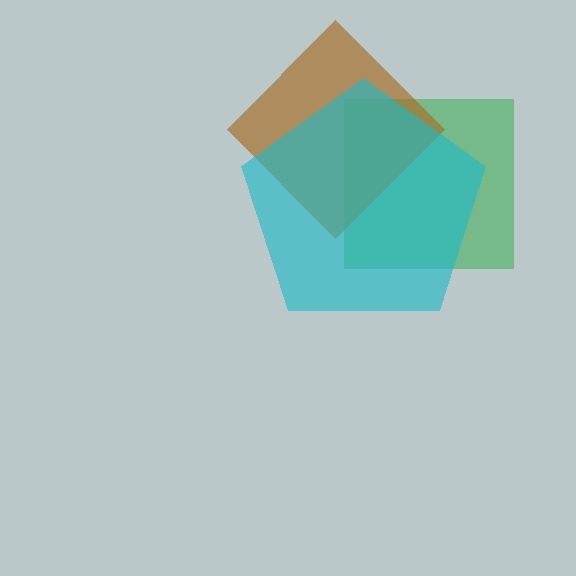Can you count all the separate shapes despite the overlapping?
Yes, there are 3 separate shapes.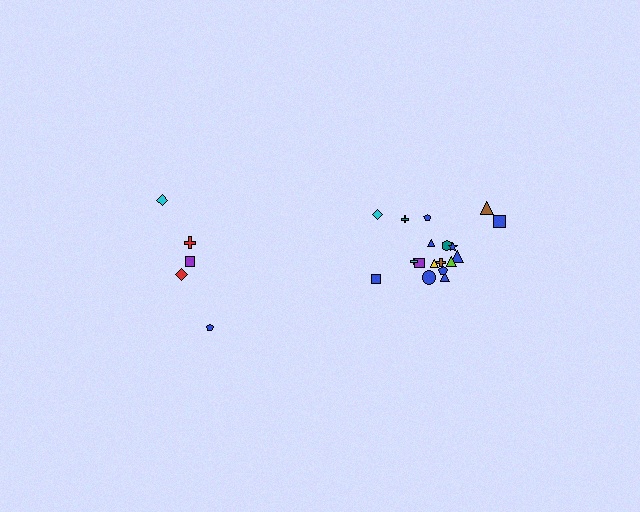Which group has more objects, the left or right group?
The right group.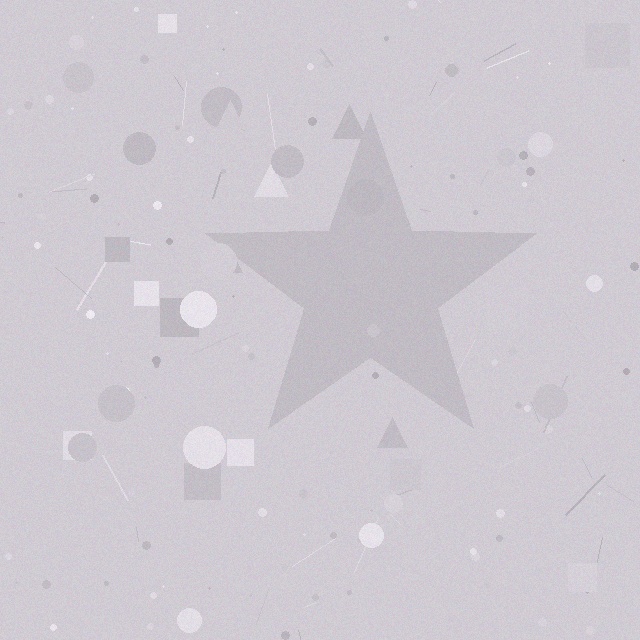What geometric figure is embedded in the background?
A star is embedded in the background.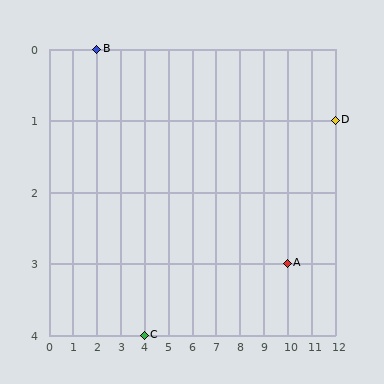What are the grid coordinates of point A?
Point A is at grid coordinates (10, 3).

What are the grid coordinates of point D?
Point D is at grid coordinates (12, 1).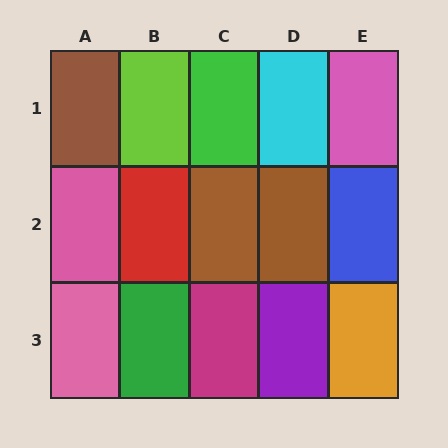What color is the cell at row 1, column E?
Pink.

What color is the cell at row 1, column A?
Brown.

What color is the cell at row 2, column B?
Red.